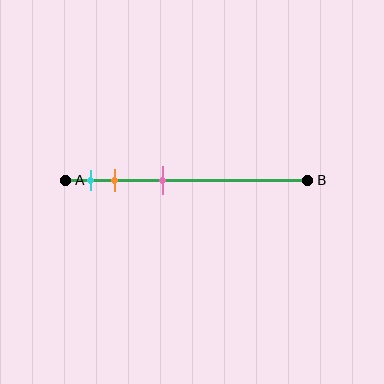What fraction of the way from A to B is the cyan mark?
The cyan mark is approximately 10% (0.1) of the way from A to B.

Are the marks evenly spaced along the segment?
No, the marks are not evenly spaced.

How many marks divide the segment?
There are 3 marks dividing the segment.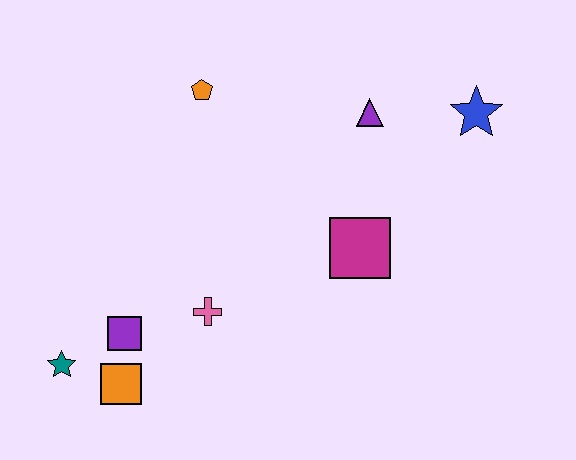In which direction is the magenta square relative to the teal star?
The magenta square is to the right of the teal star.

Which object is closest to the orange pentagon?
The purple triangle is closest to the orange pentagon.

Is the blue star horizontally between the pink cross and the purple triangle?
No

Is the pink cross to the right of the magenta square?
No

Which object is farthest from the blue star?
The teal star is farthest from the blue star.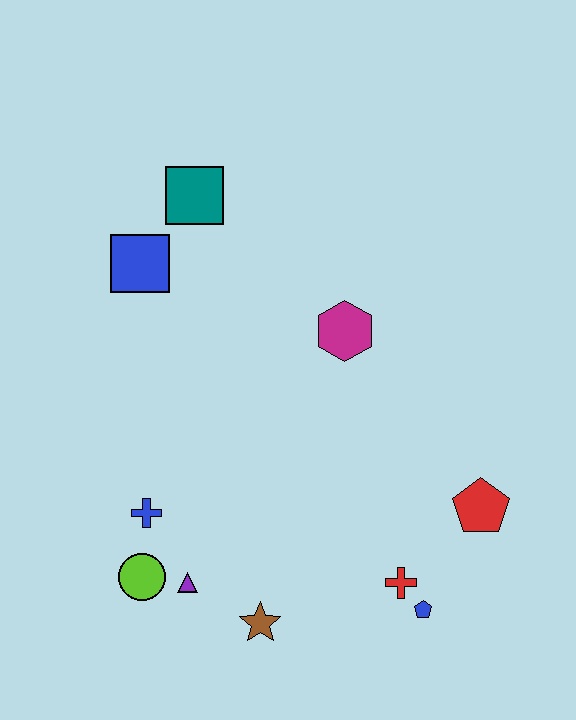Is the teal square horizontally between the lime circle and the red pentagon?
Yes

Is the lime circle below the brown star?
No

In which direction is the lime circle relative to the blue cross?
The lime circle is below the blue cross.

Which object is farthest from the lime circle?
The teal square is farthest from the lime circle.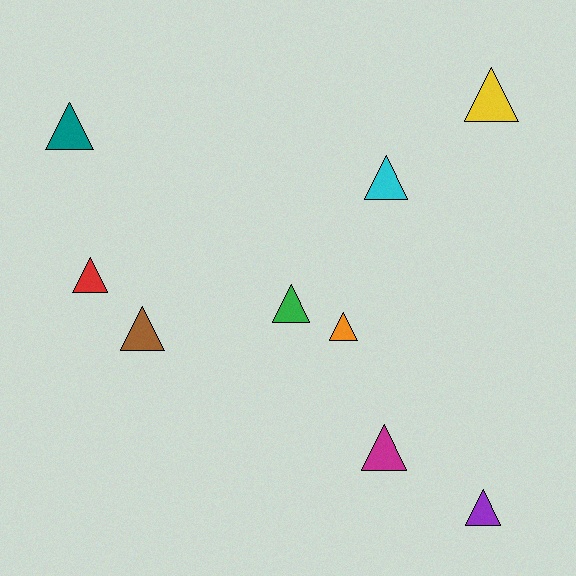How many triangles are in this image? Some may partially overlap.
There are 9 triangles.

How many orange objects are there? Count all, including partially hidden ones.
There is 1 orange object.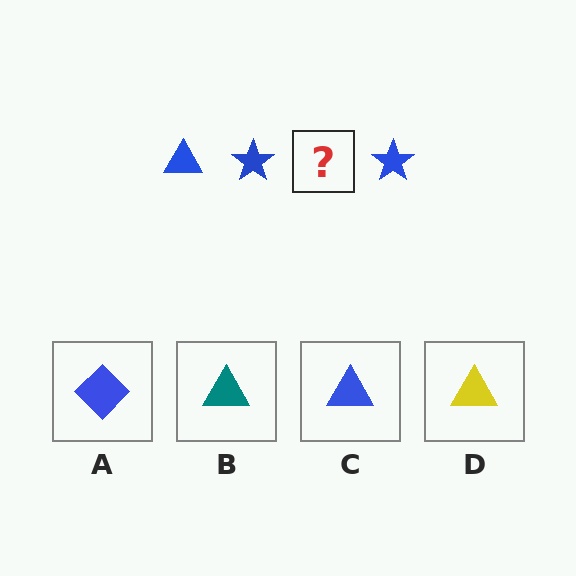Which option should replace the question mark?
Option C.